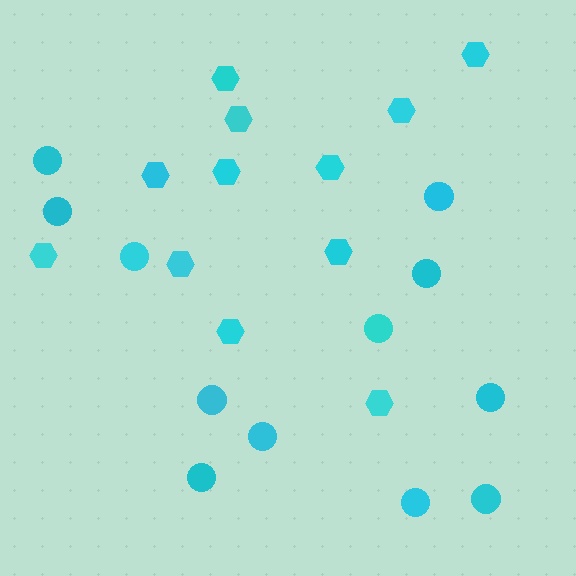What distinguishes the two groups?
There are 2 groups: one group of circles (12) and one group of hexagons (12).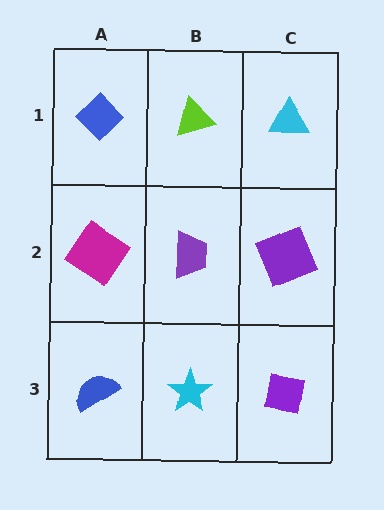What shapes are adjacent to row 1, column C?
A purple square (row 2, column C), a lime triangle (row 1, column B).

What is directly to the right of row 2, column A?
A purple trapezoid.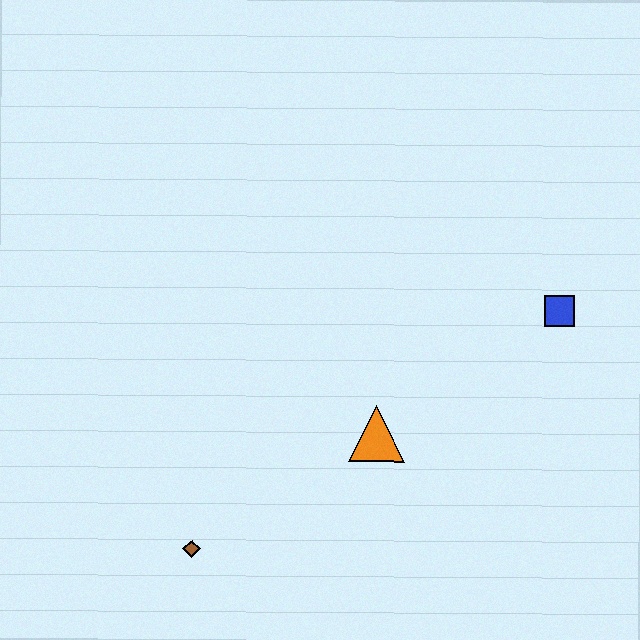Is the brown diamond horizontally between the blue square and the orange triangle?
No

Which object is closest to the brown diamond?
The orange triangle is closest to the brown diamond.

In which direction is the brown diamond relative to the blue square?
The brown diamond is to the left of the blue square.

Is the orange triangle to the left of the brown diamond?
No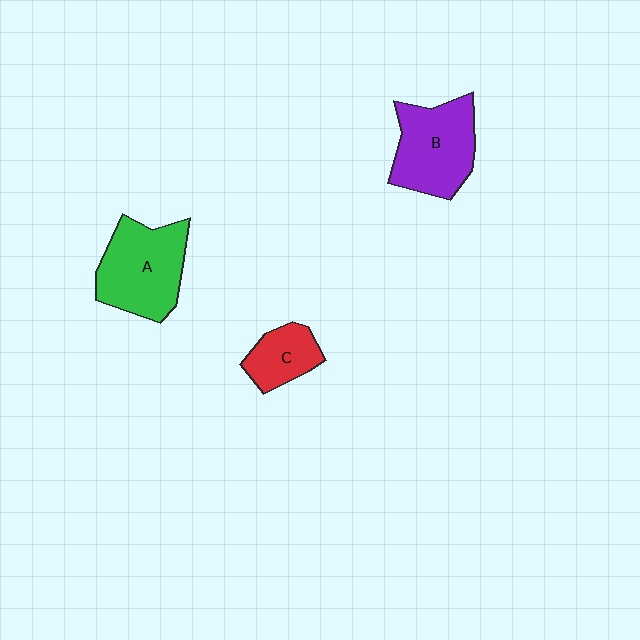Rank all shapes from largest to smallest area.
From largest to smallest: A (green), B (purple), C (red).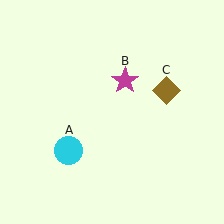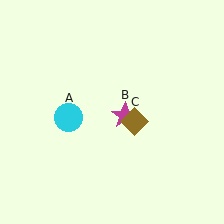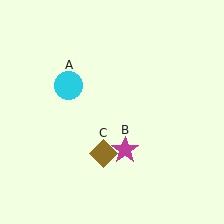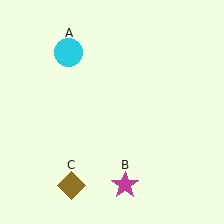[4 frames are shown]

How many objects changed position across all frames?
3 objects changed position: cyan circle (object A), magenta star (object B), brown diamond (object C).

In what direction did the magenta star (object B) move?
The magenta star (object B) moved down.